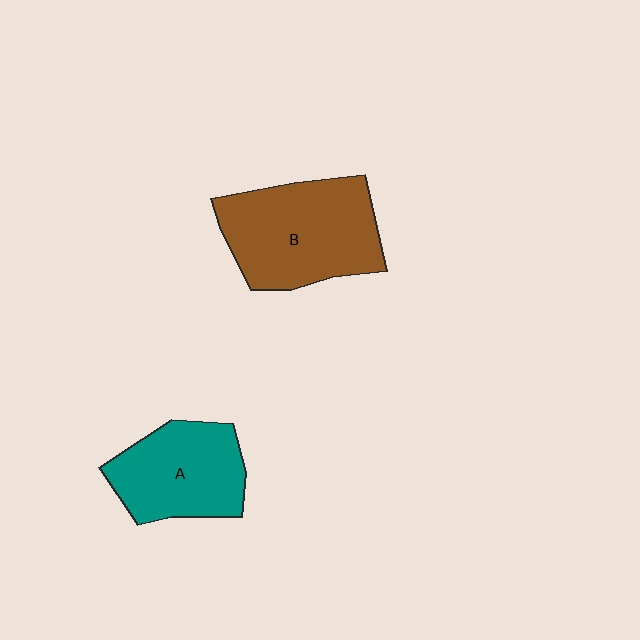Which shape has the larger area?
Shape B (brown).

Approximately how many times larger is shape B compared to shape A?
Approximately 1.3 times.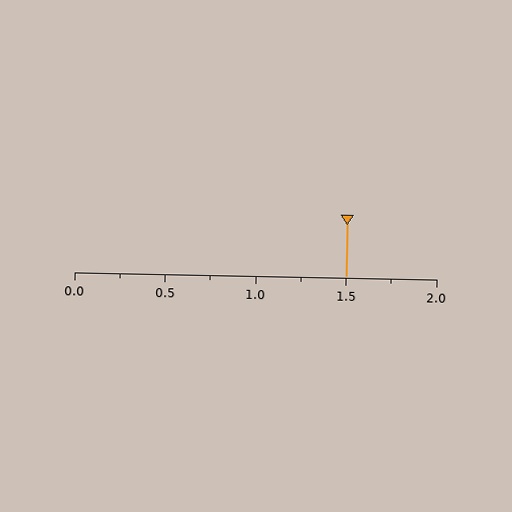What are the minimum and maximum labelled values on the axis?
The axis runs from 0.0 to 2.0.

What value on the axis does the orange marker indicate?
The marker indicates approximately 1.5.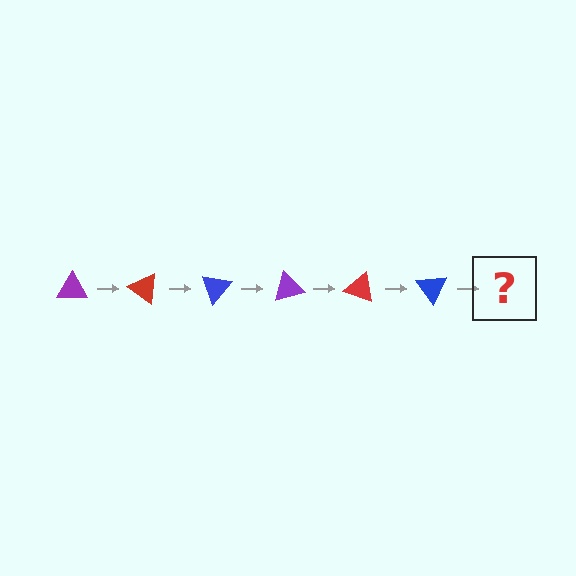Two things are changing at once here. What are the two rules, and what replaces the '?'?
The two rules are that it rotates 35 degrees each step and the color cycles through purple, red, and blue. The '?' should be a purple triangle, rotated 210 degrees from the start.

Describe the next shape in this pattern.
It should be a purple triangle, rotated 210 degrees from the start.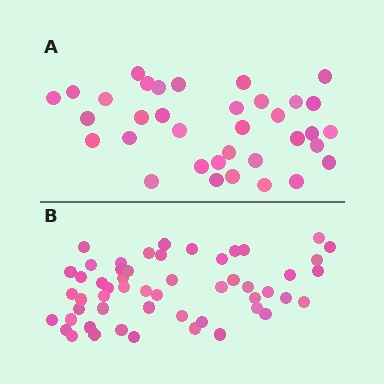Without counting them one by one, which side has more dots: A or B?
Region B (the bottom region) has more dots.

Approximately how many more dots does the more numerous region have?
Region B has approximately 20 more dots than region A.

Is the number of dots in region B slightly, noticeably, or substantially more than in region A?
Region B has substantially more. The ratio is roughly 1.5 to 1.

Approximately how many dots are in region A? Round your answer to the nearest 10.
About 40 dots. (The exact count is 35, which rounds to 40.)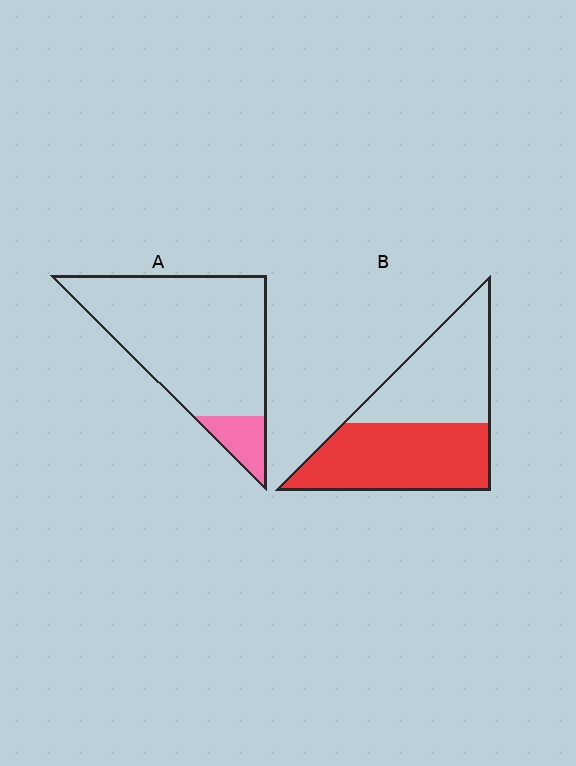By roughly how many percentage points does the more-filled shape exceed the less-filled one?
By roughly 40 percentage points (B over A).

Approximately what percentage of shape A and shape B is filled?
A is approximately 10% and B is approximately 55%.